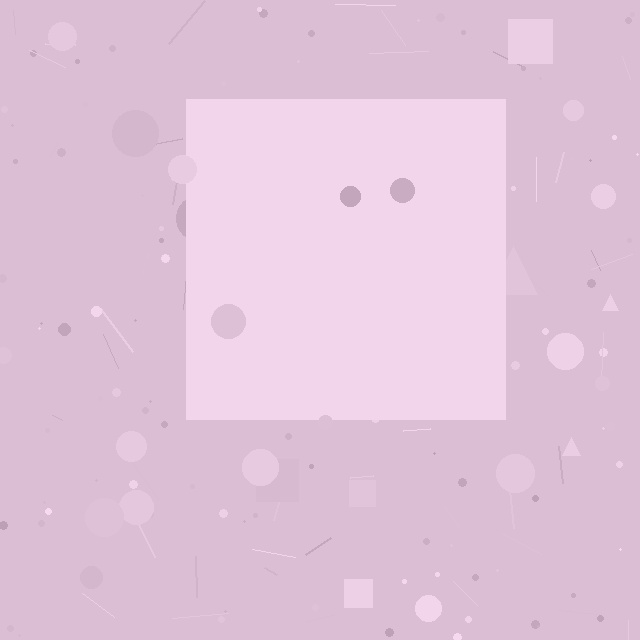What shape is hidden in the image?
A square is hidden in the image.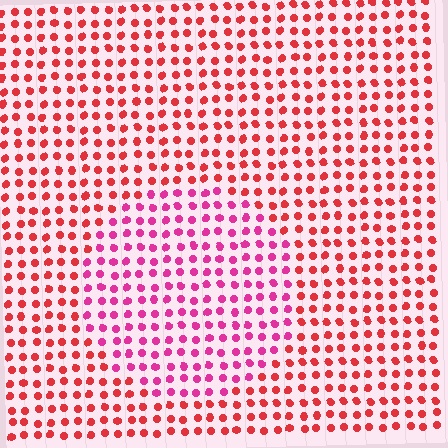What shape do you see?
I see a circle.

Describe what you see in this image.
The image is filled with small red elements in a uniform arrangement. A circle-shaped region is visible where the elements are tinted to a slightly different hue, forming a subtle color boundary.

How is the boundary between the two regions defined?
The boundary is defined purely by a slight shift in hue (about 34 degrees). Spacing, size, and orientation are identical on both sides.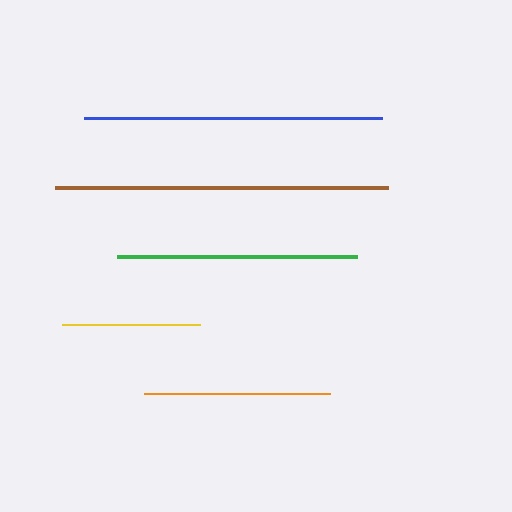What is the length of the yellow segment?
The yellow segment is approximately 138 pixels long.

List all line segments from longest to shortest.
From longest to shortest: brown, blue, green, orange, yellow.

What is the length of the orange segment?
The orange segment is approximately 186 pixels long.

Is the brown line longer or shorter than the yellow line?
The brown line is longer than the yellow line.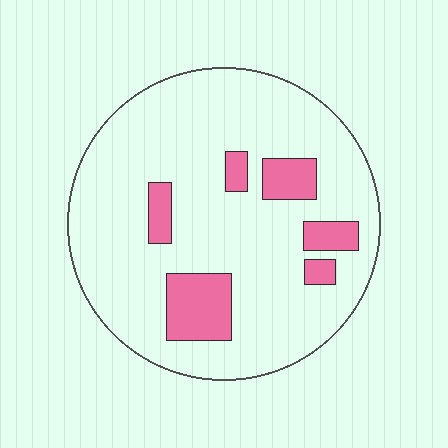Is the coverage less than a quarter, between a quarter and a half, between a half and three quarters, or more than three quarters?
Less than a quarter.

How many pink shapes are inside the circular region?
6.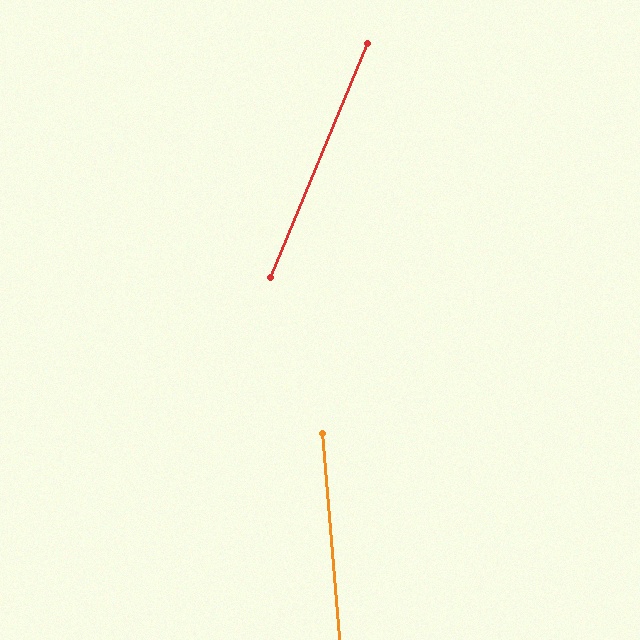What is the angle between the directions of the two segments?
Approximately 27 degrees.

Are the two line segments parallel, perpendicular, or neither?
Neither parallel nor perpendicular — they differ by about 27°.